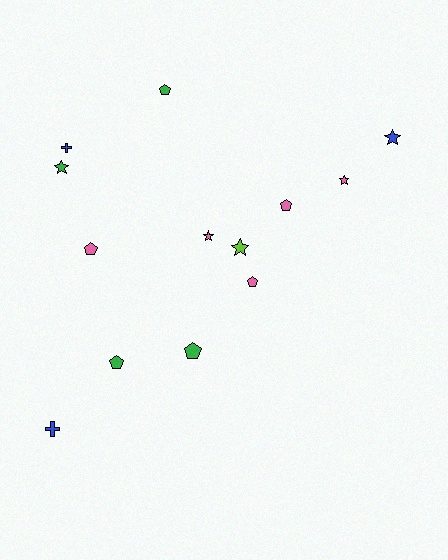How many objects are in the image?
There are 13 objects.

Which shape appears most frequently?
Pentagon, with 6 objects.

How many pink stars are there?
There are 2 pink stars.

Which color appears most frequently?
Pink, with 5 objects.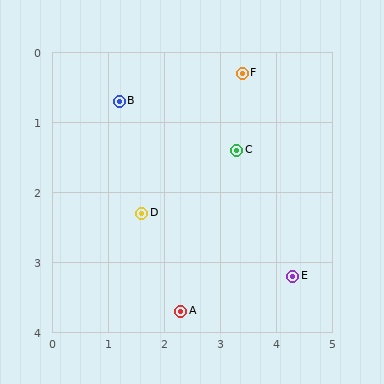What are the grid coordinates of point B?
Point B is at approximately (1.2, 0.7).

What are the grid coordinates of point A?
Point A is at approximately (2.3, 3.7).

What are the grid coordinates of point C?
Point C is at approximately (3.3, 1.4).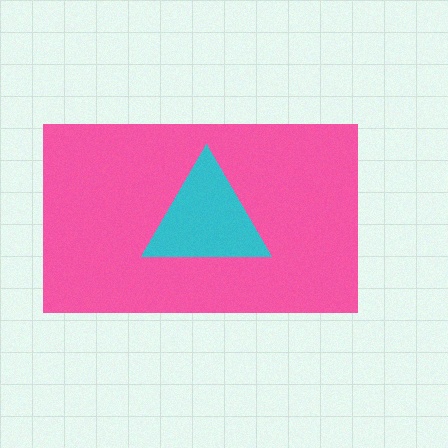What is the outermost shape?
The pink rectangle.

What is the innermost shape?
The cyan triangle.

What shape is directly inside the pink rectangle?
The cyan triangle.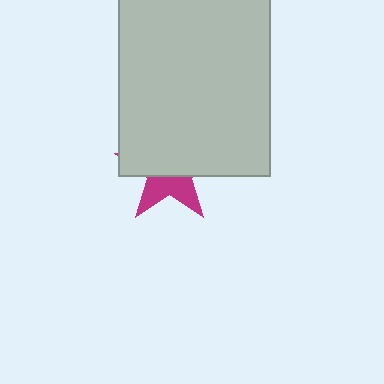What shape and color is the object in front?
The object in front is a light gray rectangle.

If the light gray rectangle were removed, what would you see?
You would see the complete magenta star.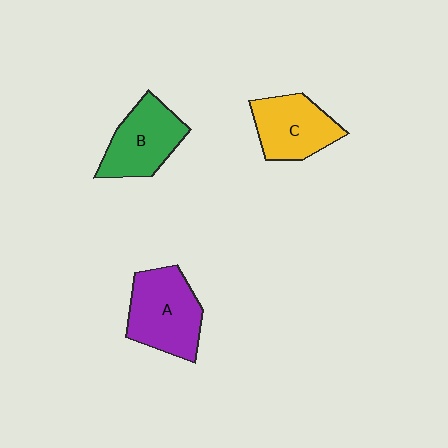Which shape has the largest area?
Shape A (purple).